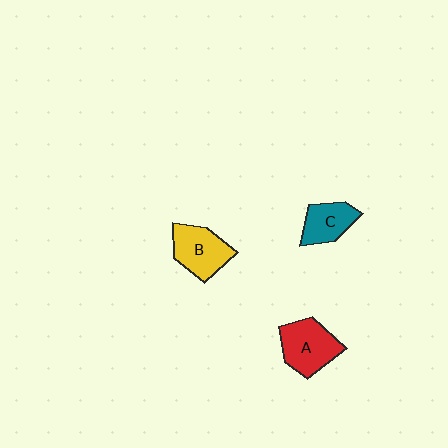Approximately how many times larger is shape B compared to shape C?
Approximately 1.3 times.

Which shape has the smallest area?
Shape C (teal).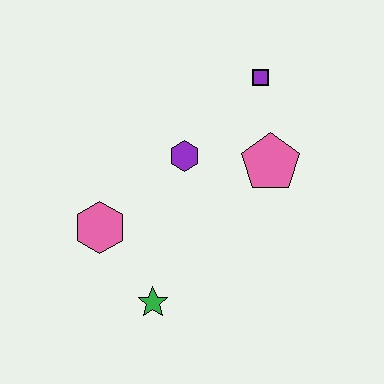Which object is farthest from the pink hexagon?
The purple square is farthest from the pink hexagon.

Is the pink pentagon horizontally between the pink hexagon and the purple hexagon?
No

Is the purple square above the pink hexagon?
Yes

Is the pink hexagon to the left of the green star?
Yes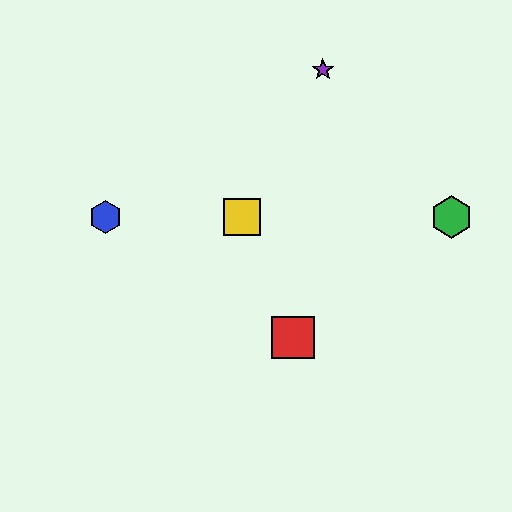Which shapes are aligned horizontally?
The blue hexagon, the green hexagon, the yellow square are aligned horizontally.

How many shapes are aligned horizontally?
3 shapes (the blue hexagon, the green hexagon, the yellow square) are aligned horizontally.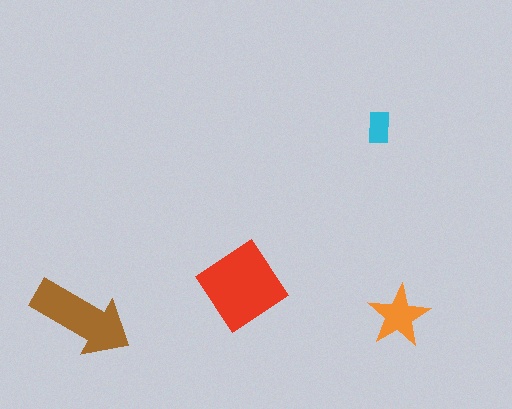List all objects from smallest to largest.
The cyan rectangle, the orange star, the brown arrow, the red diamond.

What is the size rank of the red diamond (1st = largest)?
1st.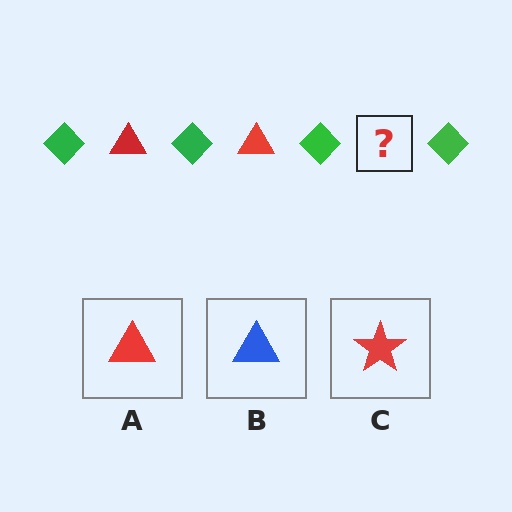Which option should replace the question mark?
Option A.